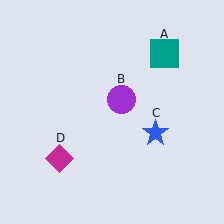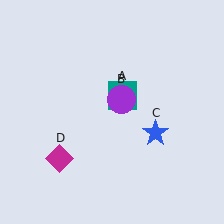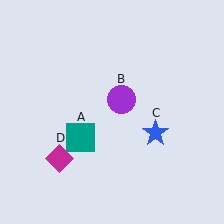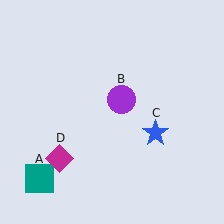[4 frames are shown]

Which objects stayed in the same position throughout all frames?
Purple circle (object B) and blue star (object C) and magenta diamond (object D) remained stationary.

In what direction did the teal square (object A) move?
The teal square (object A) moved down and to the left.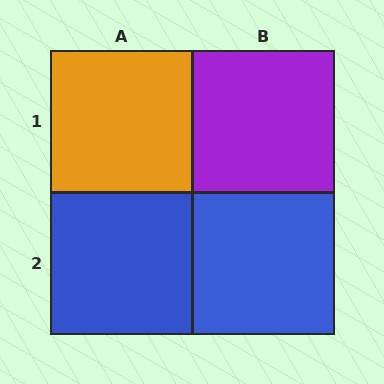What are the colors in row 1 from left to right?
Orange, purple.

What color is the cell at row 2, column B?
Blue.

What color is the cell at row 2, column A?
Blue.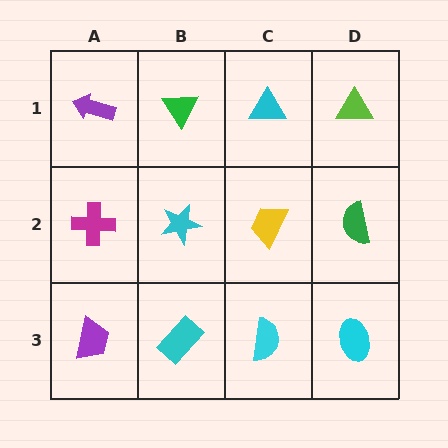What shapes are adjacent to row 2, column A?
A purple arrow (row 1, column A), a purple trapezoid (row 3, column A), a cyan star (row 2, column B).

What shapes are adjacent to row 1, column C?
A yellow trapezoid (row 2, column C), a green triangle (row 1, column B), a lime triangle (row 1, column D).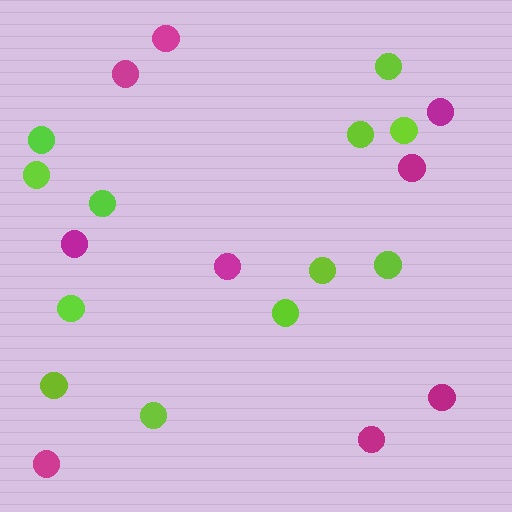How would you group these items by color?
There are 2 groups: one group of magenta circles (9) and one group of lime circles (12).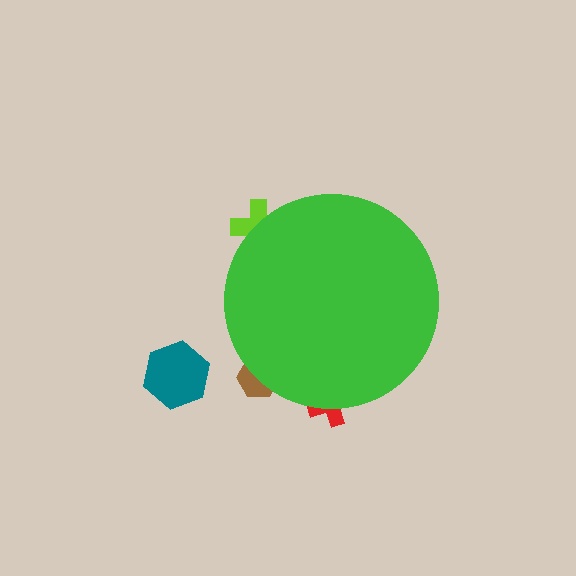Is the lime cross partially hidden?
Yes, the lime cross is partially hidden behind the green circle.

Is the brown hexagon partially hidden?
Yes, the brown hexagon is partially hidden behind the green circle.